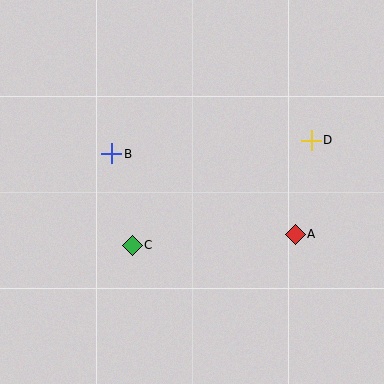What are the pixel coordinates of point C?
Point C is at (132, 245).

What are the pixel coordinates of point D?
Point D is at (311, 140).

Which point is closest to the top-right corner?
Point D is closest to the top-right corner.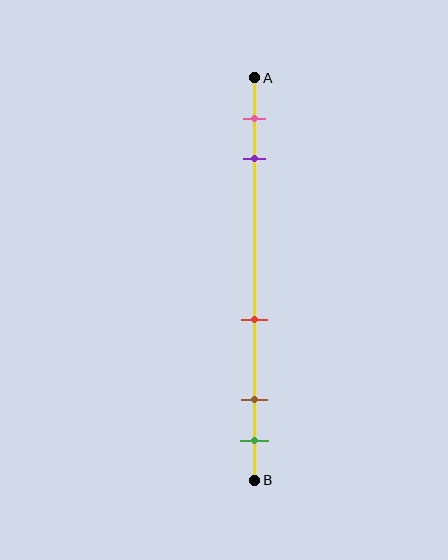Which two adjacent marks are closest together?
The brown and green marks are the closest adjacent pair.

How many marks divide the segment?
There are 5 marks dividing the segment.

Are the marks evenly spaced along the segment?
No, the marks are not evenly spaced.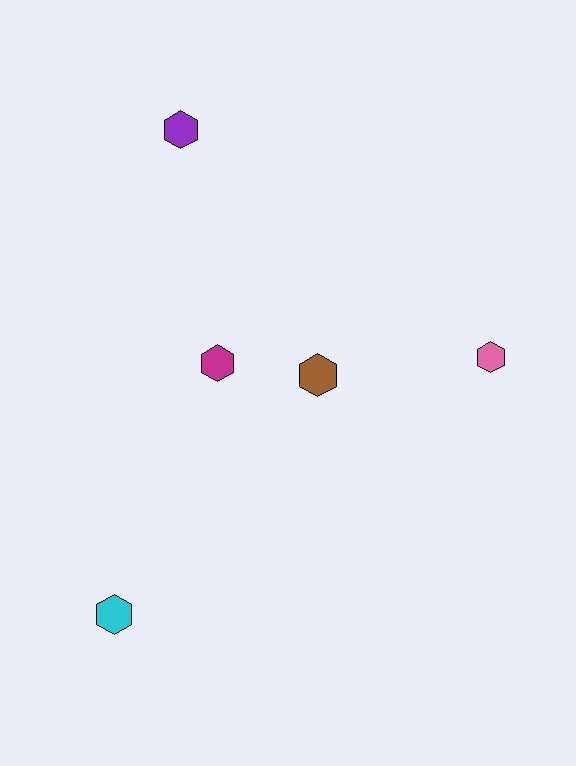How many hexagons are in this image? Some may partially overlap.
There are 5 hexagons.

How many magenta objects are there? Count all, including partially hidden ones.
There is 1 magenta object.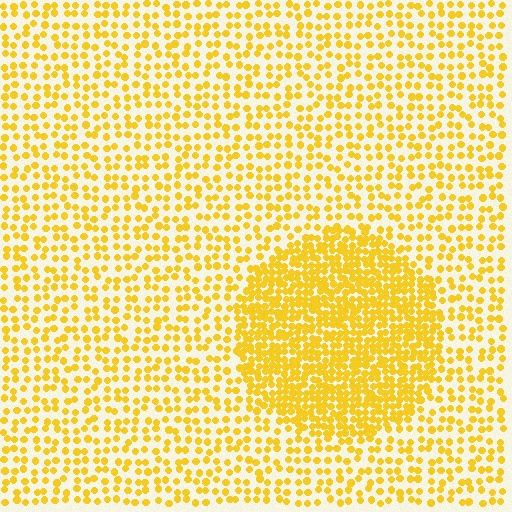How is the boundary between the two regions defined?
The boundary is defined by a change in element density (approximately 2.3x ratio). All elements are the same color, size, and shape.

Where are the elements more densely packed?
The elements are more densely packed inside the circle boundary.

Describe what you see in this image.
The image contains small yellow elements arranged at two different densities. A circle-shaped region is visible where the elements are more densely packed than the surrounding area.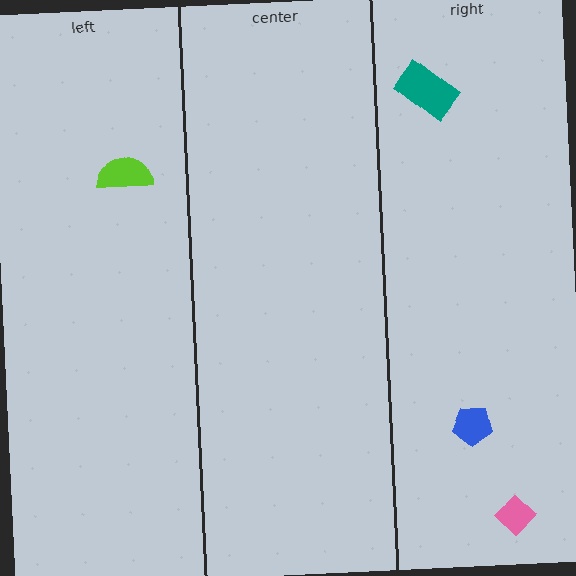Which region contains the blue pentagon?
The right region.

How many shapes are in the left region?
1.